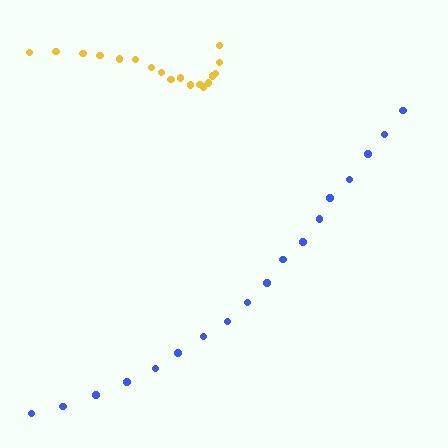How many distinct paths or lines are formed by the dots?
There are 2 distinct paths.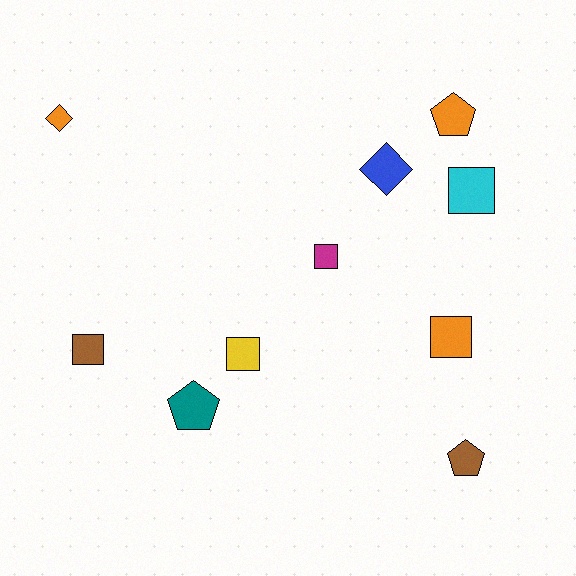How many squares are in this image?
There are 5 squares.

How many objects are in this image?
There are 10 objects.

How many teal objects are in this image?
There is 1 teal object.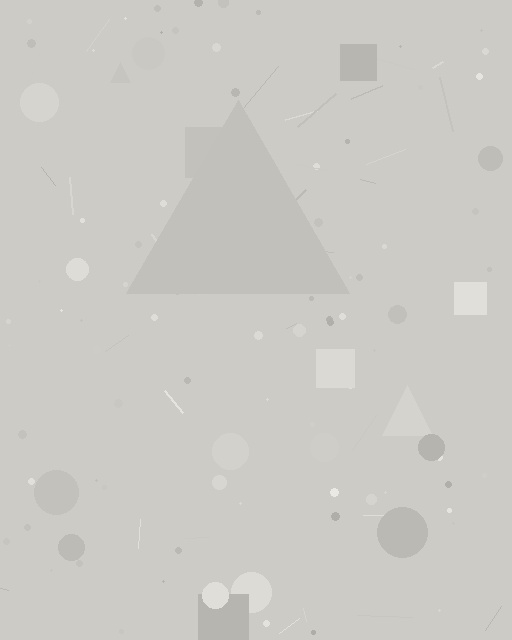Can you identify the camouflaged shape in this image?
The camouflaged shape is a triangle.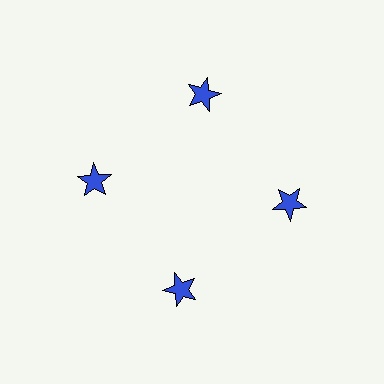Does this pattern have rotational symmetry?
Yes, this pattern has 4-fold rotational symmetry. It looks the same after rotating 90 degrees around the center.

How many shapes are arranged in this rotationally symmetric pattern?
There are 4 shapes, arranged in 4 groups of 1.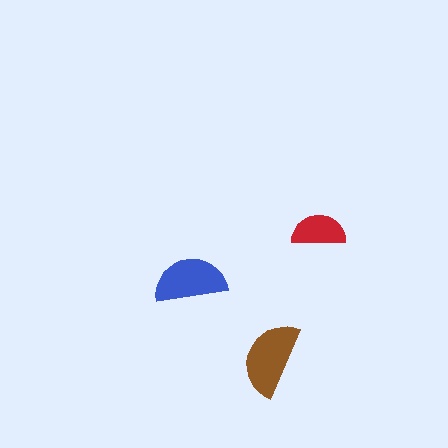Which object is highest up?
The red semicircle is topmost.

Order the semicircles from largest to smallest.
the brown one, the blue one, the red one.